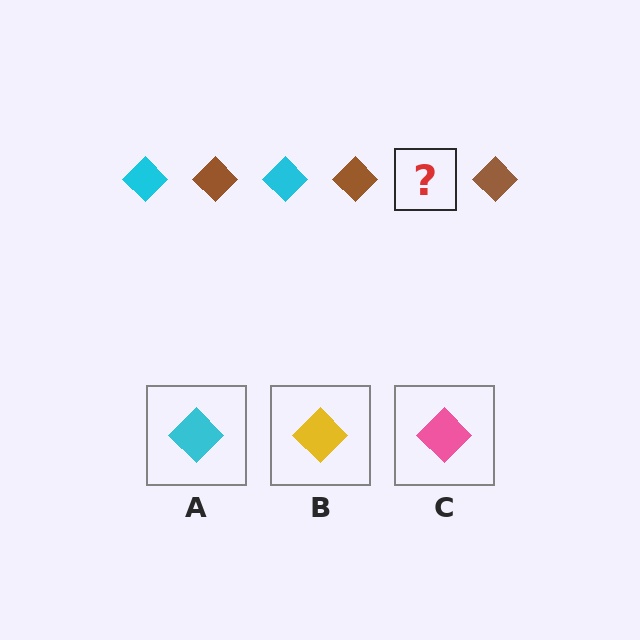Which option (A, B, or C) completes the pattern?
A.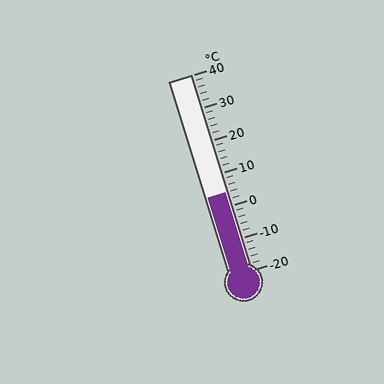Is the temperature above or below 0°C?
The temperature is above 0°C.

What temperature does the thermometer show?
The thermometer shows approximately 4°C.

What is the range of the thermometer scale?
The thermometer scale ranges from -20°C to 40°C.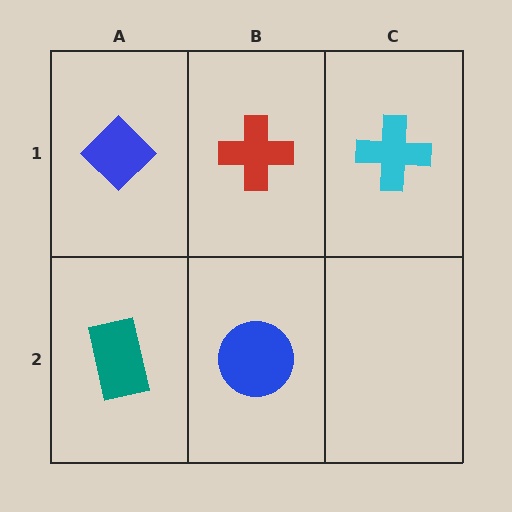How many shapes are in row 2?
2 shapes.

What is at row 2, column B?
A blue circle.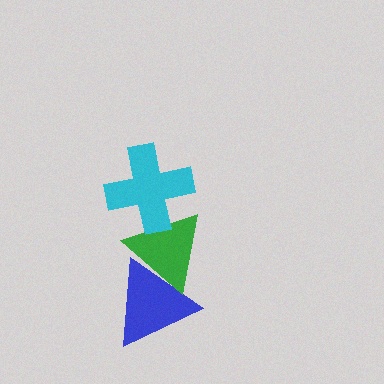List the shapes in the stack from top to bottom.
From top to bottom: the cyan cross, the green triangle, the blue triangle.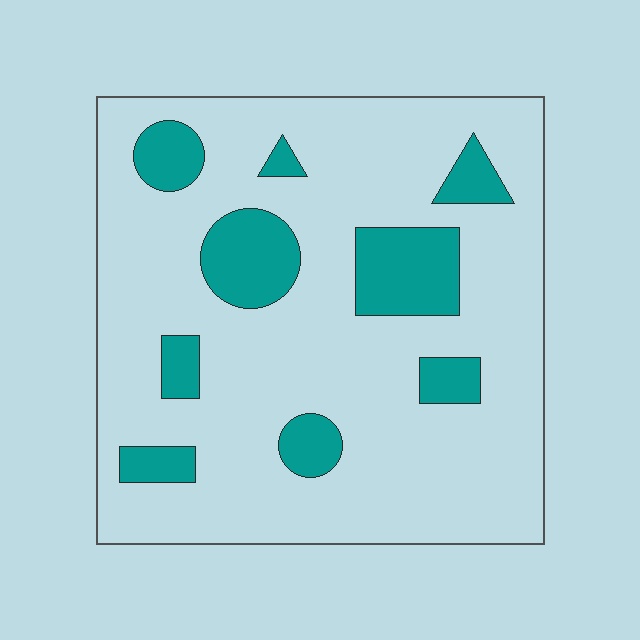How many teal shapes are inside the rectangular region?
9.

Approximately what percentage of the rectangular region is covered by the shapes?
Approximately 20%.